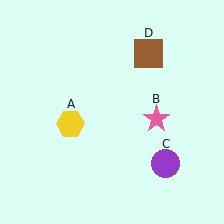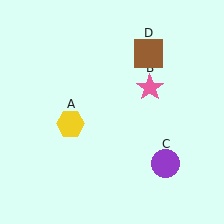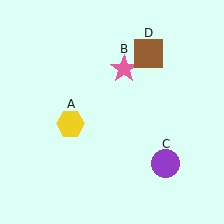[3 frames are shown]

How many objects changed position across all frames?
1 object changed position: pink star (object B).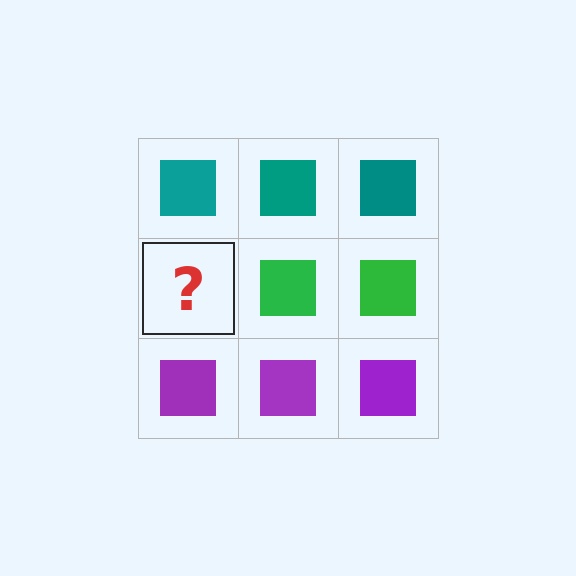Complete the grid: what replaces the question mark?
The question mark should be replaced with a green square.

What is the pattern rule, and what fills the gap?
The rule is that each row has a consistent color. The gap should be filled with a green square.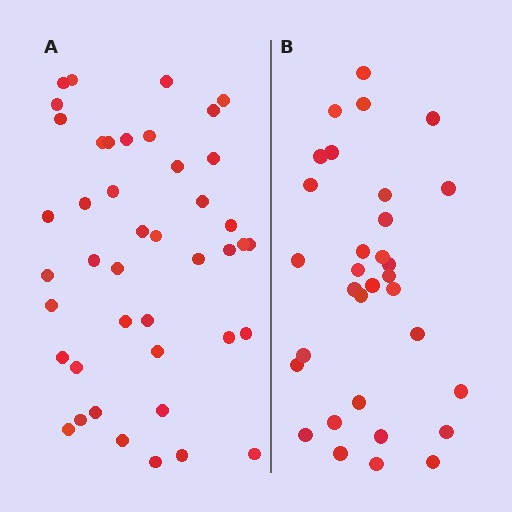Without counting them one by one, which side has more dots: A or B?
Region A (the left region) has more dots.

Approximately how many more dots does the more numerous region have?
Region A has roughly 12 or so more dots than region B.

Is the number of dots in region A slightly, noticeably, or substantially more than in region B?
Region A has noticeably more, but not dramatically so. The ratio is roughly 1.3 to 1.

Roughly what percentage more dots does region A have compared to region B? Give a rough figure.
About 35% more.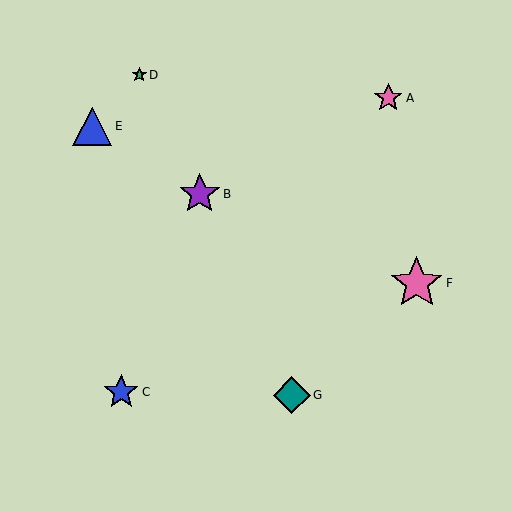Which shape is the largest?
The pink star (labeled F) is the largest.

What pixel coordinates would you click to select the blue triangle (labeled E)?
Click at (92, 126) to select the blue triangle E.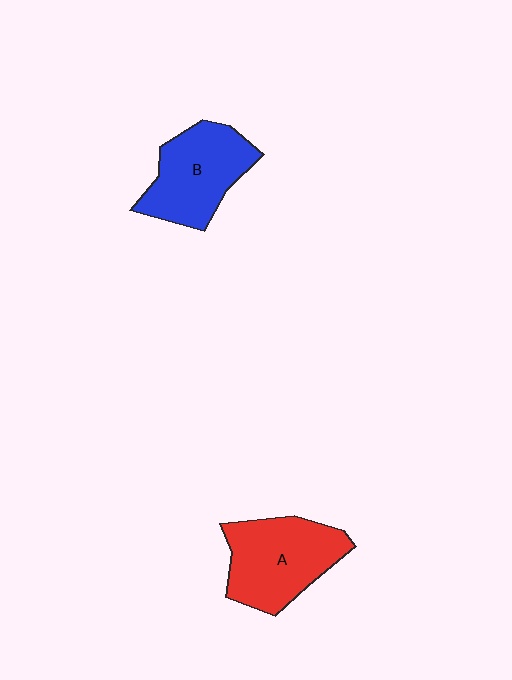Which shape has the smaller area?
Shape B (blue).